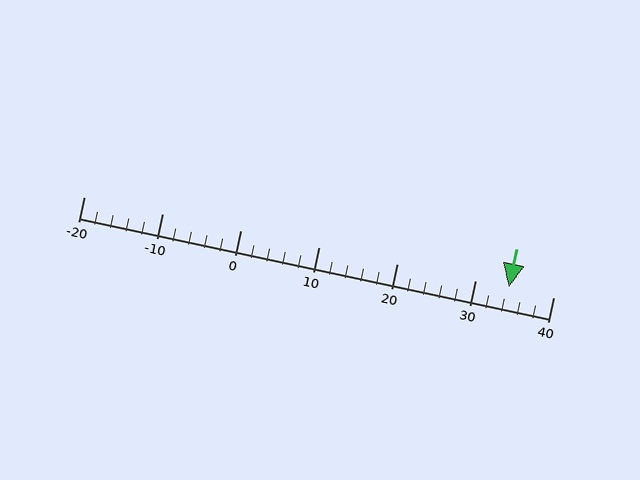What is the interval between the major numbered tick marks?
The major tick marks are spaced 10 units apart.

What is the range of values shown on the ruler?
The ruler shows values from -20 to 40.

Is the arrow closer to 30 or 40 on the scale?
The arrow is closer to 30.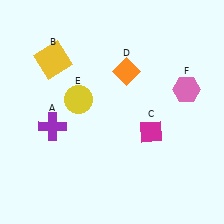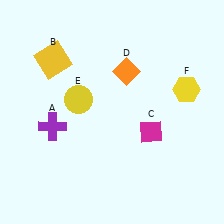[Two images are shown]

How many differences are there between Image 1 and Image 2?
There is 1 difference between the two images.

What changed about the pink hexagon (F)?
In Image 1, F is pink. In Image 2, it changed to yellow.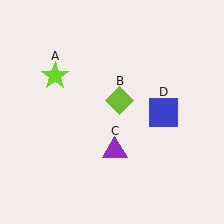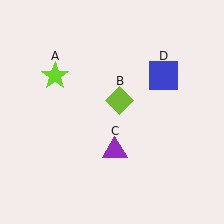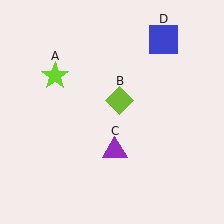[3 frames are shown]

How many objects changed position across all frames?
1 object changed position: blue square (object D).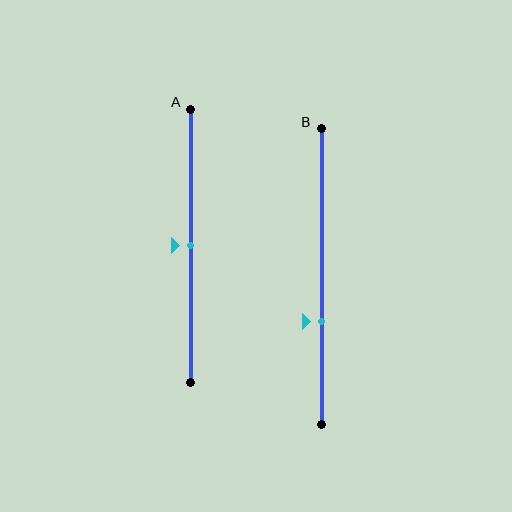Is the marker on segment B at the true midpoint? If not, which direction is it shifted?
No, the marker on segment B is shifted downward by about 15% of the segment length.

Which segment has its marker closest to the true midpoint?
Segment A has its marker closest to the true midpoint.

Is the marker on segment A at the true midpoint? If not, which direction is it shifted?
Yes, the marker on segment A is at the true midpoint.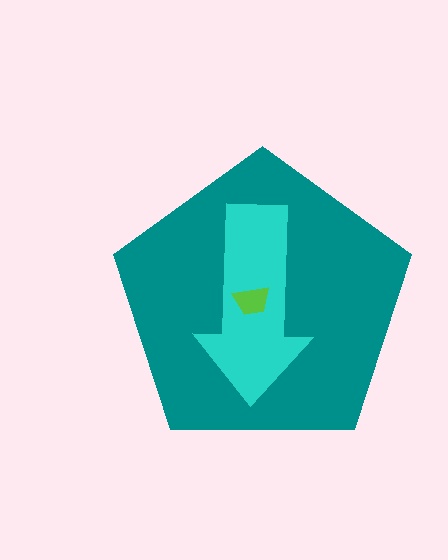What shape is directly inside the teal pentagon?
The cyan arrow.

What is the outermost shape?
The teal pentagon.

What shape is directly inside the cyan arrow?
The lime trapezoid.